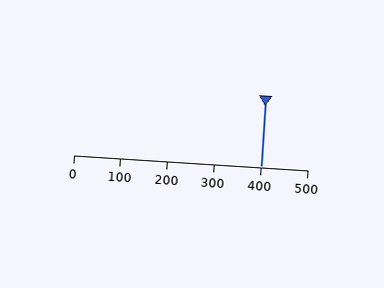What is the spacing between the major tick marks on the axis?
The major ticks are spaced 100 apart.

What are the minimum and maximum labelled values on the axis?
The axis runs from 0 to 500.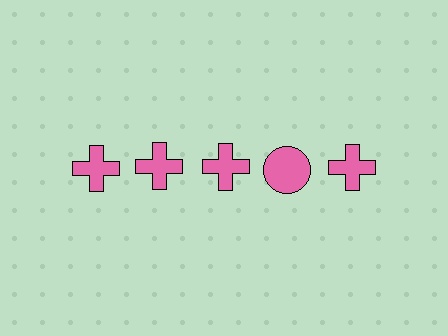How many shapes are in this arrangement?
There are 5 shapes arranged in a grid pattern.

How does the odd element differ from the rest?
It has a different shape: circle instead of cross.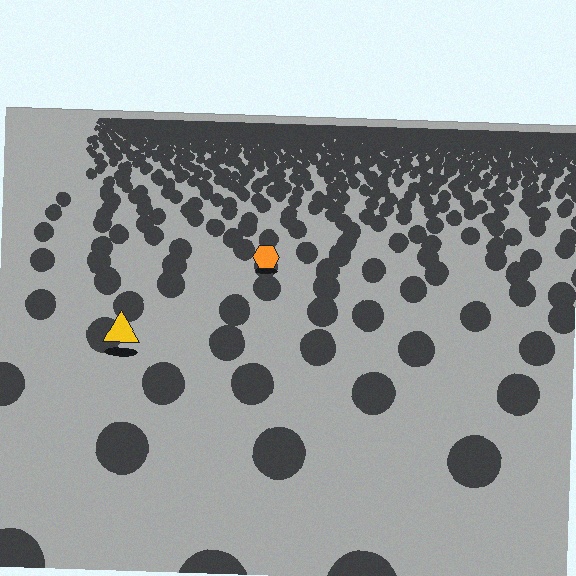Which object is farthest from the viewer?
The orange hexagon is farthest from the viewer. It appears smaller and the ground texture around it is denser.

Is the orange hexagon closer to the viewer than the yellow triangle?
No. The yellow triangle is closer — you can tell from the texture gradient: the ground texture is coarser near it.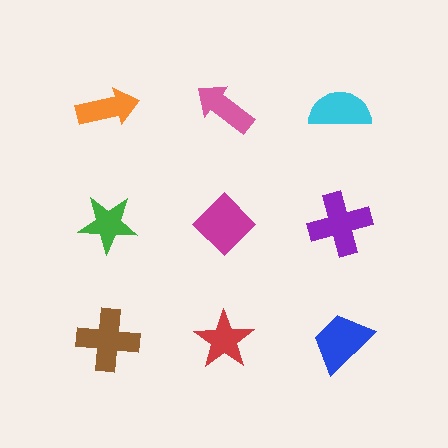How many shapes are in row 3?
3 shapes.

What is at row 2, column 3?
A purple cross.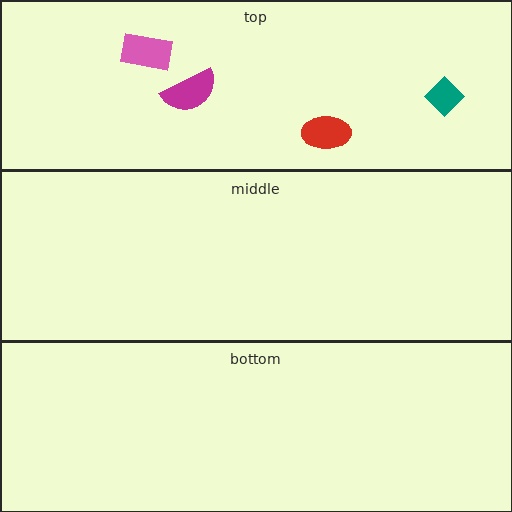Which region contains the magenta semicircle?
The top region.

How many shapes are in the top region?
4.